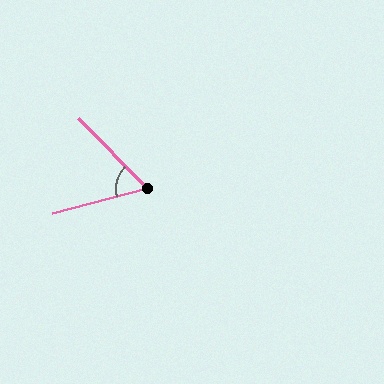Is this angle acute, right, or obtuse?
It is acute.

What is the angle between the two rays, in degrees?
Approximately 60 degrees.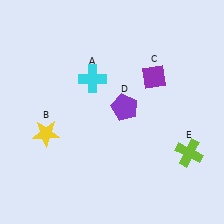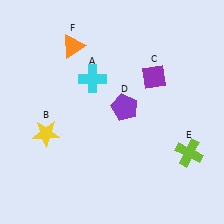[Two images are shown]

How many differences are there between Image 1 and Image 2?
There is 1 difference between the two images.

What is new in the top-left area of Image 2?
An orange triangle (F) was added in the top-left area of Image 2.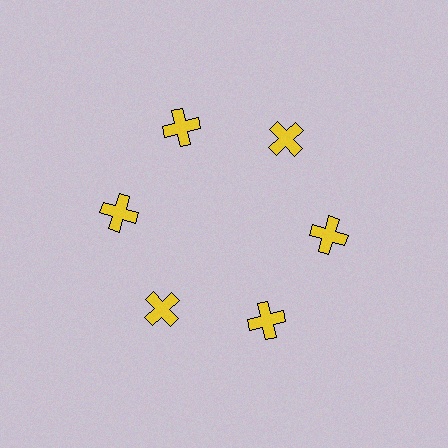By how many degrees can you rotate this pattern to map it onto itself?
The pattern maps onto itself every 60 degrees of rotation.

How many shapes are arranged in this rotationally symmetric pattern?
There are 6 shapes, arranged in 6 groups of 1.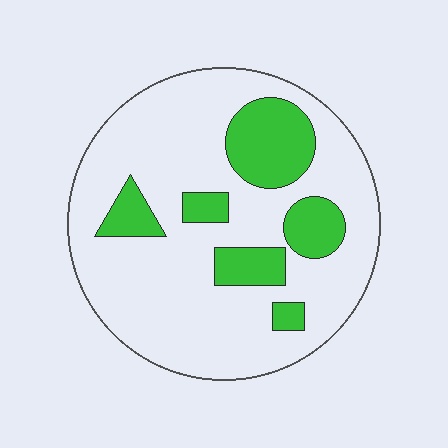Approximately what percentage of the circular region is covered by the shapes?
Approximately 20%.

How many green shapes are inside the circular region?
6.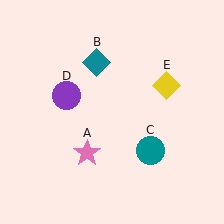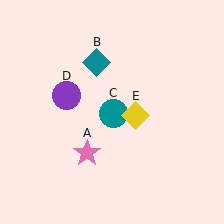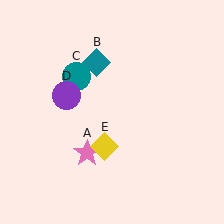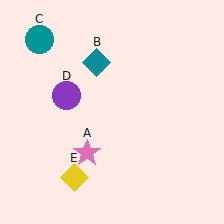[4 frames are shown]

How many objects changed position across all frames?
2 objects changed position: teal circle (object C), yellow diamond (object E).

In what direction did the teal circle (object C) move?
The teal circle (object C) moved up and to the left.